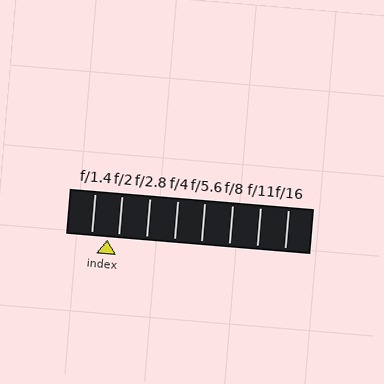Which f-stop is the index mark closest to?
The index mark is closest to f/2.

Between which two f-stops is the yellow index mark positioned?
The index mark is between f/1.4 and f/2.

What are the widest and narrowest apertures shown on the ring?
The widest aperture shown is f/1.4 and the narrowest is f/16.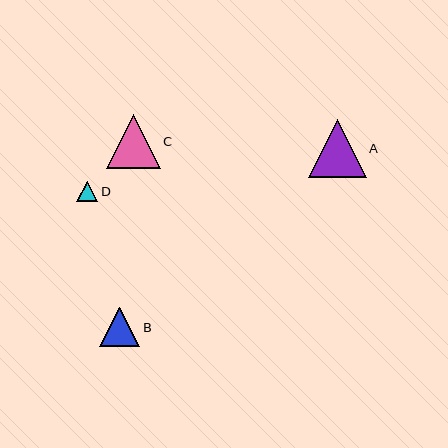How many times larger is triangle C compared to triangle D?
Triangle C is approximately 2.6 times the size of triangle D.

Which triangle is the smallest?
Triangle D is the smallest with a size of approximately 21 pixels.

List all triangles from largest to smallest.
From largest to smallest: A, C, B, D.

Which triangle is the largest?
Triangle A is the largest with a size of approximately 58 pixels.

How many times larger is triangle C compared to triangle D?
Triangle C is approximately 2.6 times the size of triangle D.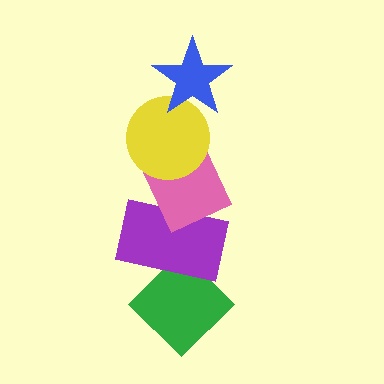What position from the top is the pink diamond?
The pink diamond is 3rd from the top.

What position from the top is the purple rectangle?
The purple rectangle is 4th from the top.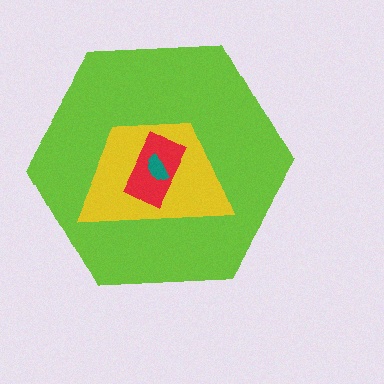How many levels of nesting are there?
4.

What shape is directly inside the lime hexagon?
The yellow trapezoid.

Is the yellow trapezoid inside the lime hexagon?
Yes.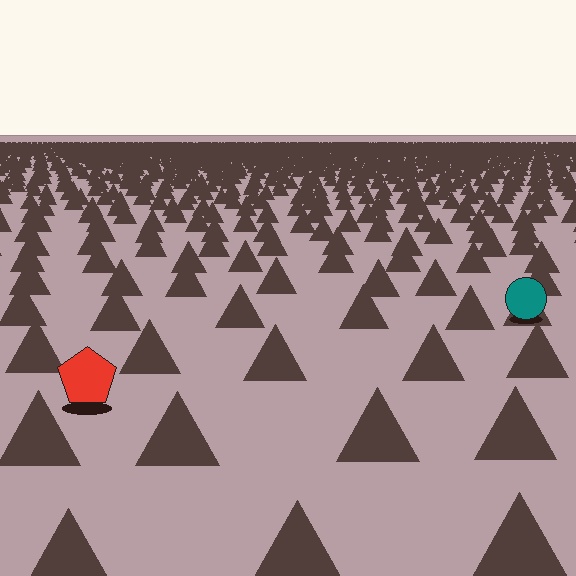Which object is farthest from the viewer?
The teal circle is farthest from the viewer. It appears smaller and the ground texture around it is denser.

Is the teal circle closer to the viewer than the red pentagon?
No. The red pentagon is closer — you can tell from the texture gradient: the ground texture is coarser near it.